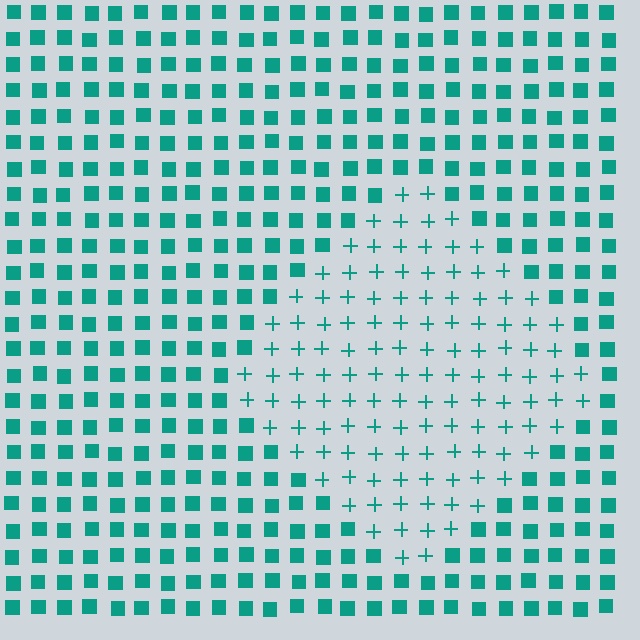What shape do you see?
I see a diamond.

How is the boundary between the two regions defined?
The boundary is defined by a change in element shape: plus signs inside vs. squares outside. All elements share the same color and spacing.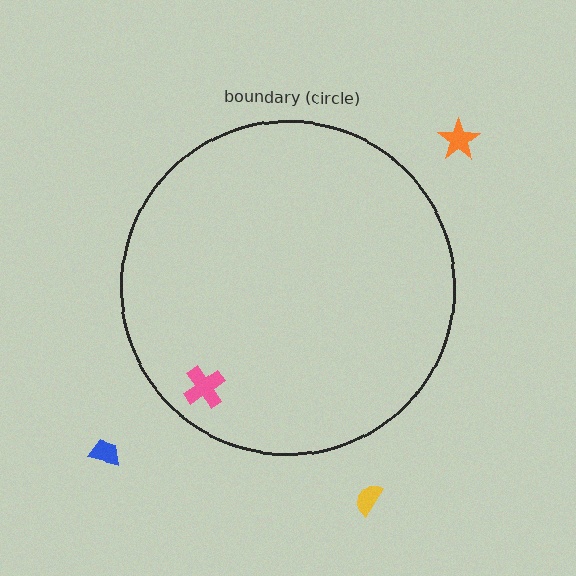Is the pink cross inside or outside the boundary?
Inside.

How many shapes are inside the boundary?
1 inside, 3 outside.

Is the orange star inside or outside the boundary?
Outside.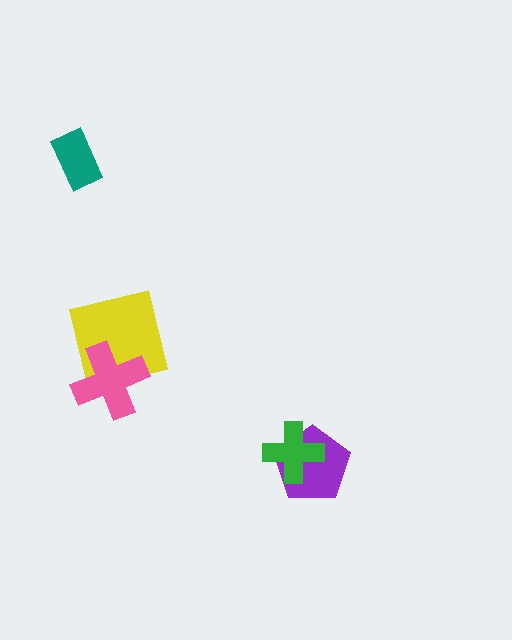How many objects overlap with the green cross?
1 object overlaps with the green cross.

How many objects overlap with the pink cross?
1 object overlaps with the pink cross.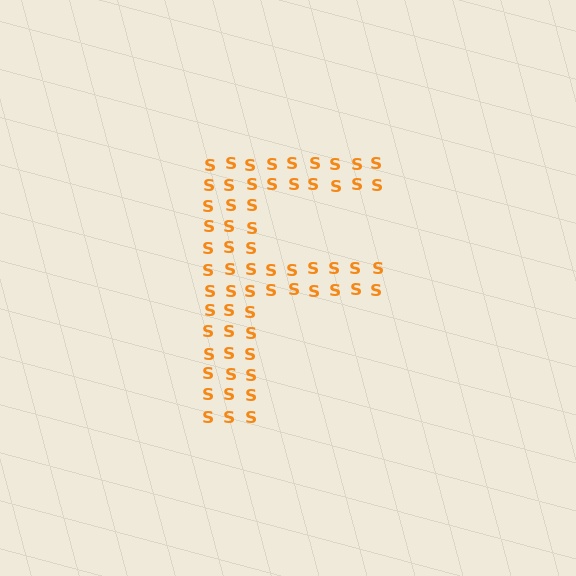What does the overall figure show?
The overall figure shows the letter F.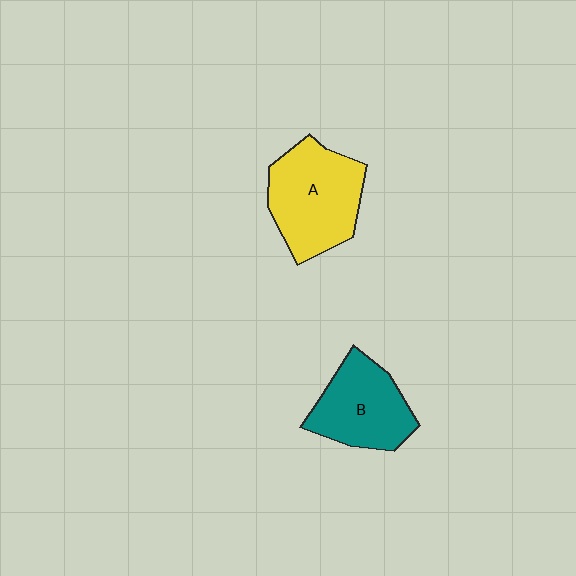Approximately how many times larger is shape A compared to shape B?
Approximately 1.2 times.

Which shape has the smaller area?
Shape B (teal).